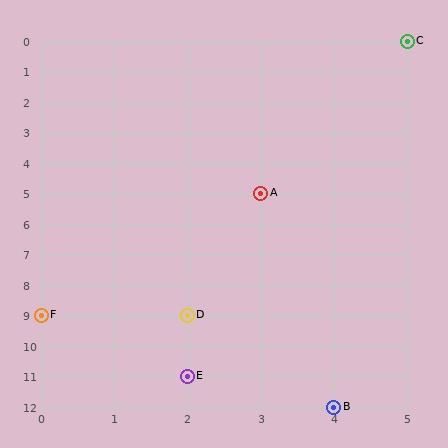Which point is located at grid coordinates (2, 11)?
Point E is at (2, 11).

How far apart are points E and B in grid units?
Points E and B are 2 columns and 1 row apart (about 2.2 grid units diagonally).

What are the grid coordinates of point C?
Point C is at grid coordinates (5, 0).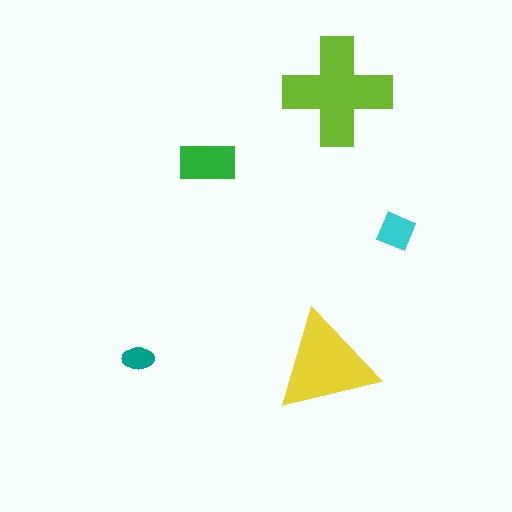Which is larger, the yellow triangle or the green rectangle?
The yellow triangle.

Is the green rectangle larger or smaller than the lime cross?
Smaller.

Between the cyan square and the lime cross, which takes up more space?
The lime cross.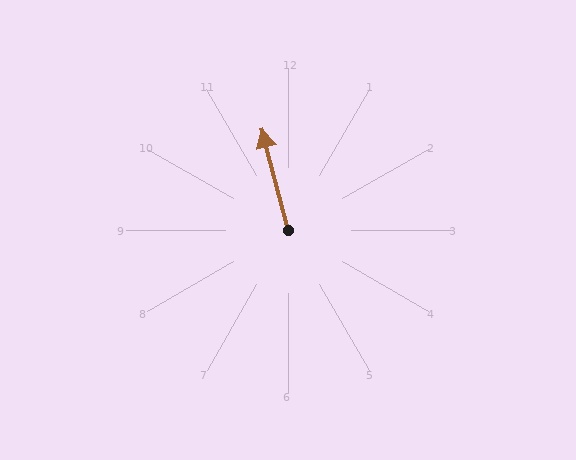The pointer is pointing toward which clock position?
Roughly 12 o'clock.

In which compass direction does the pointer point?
North.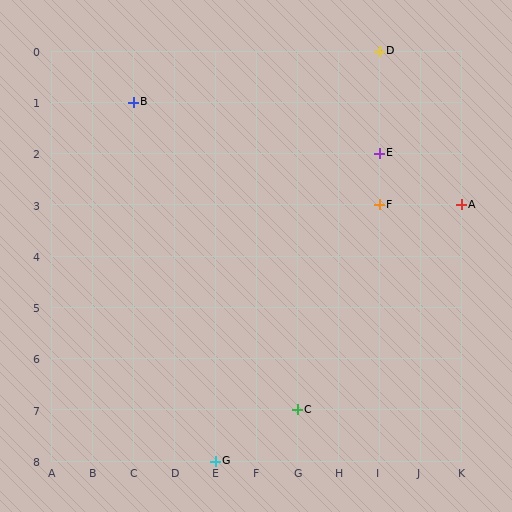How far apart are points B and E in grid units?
Points B and E are 6 columns and 1 row apart (about 6.1 grid units diagonally).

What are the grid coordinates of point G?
Point G is at grid coordinates (E, 8).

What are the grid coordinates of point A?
Point A is at grid coordinates (K, 3).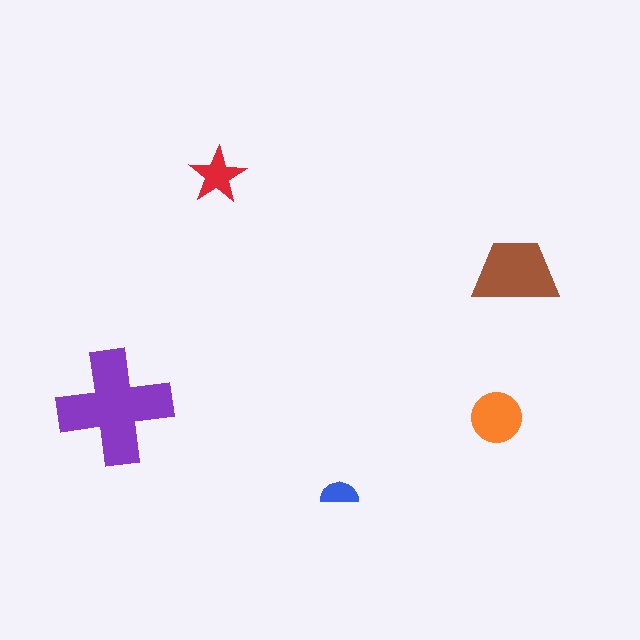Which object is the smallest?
The blue semicircle.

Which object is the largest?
The purple cross.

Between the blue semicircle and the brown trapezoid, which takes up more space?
The brown trapezoid.